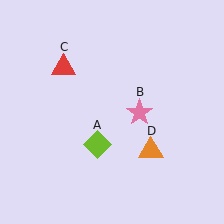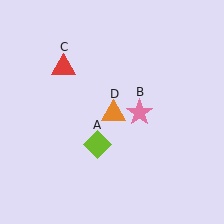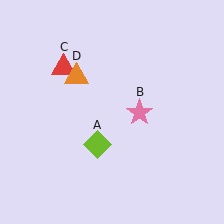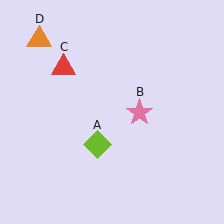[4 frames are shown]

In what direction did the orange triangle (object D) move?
The orange triangle (object D) moved up and to the left.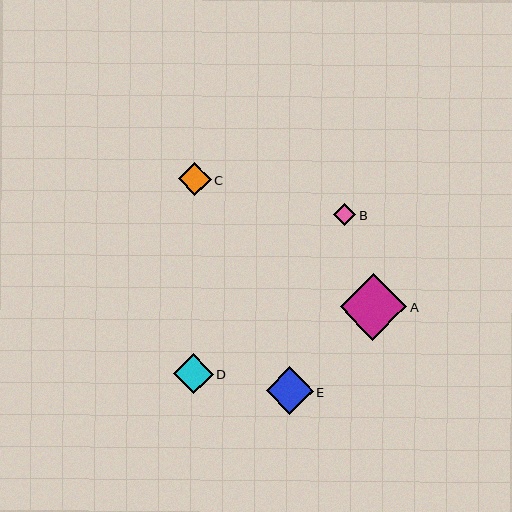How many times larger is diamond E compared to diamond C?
Diamond E is approximately 1.4 times the size of diamond C.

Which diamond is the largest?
Diamond A is the largest with a size of approximately 67 pixels.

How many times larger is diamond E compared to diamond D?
Diamond E is approximately 1.2 times the size of diamond D.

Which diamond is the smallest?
Diamond B is the smallest with a size of approximately 22 pixels.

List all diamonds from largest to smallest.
From largest to smallest: A, E, D, C, B.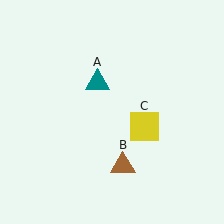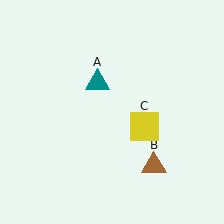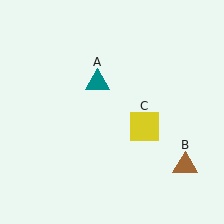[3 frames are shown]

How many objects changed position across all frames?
1 object changed position: brown triangle (object B).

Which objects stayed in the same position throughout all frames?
Teal triangle (object A) and yellow square (object C) remained stationary.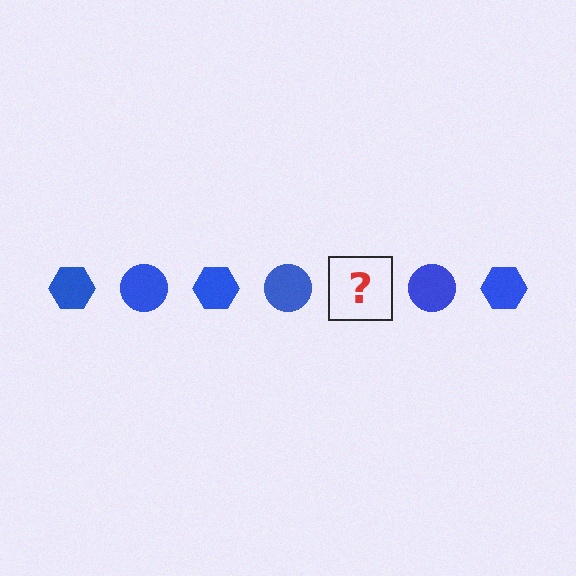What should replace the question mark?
The question mark should be replaced with a blue hexagon.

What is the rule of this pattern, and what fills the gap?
The rule is that the pattern cycles through hexagon, circle shapes in blue. The gap should be filled with a blue hexagon.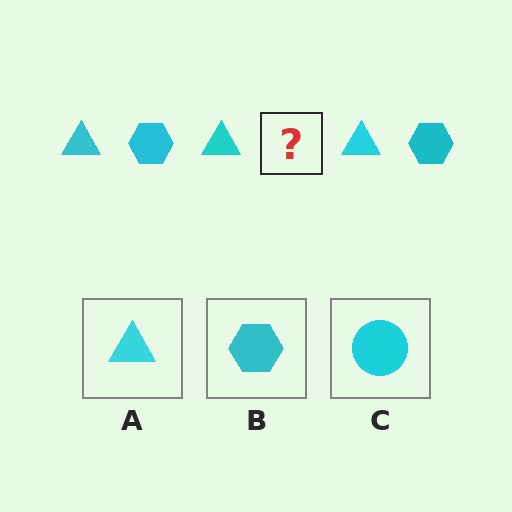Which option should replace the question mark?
Option B.